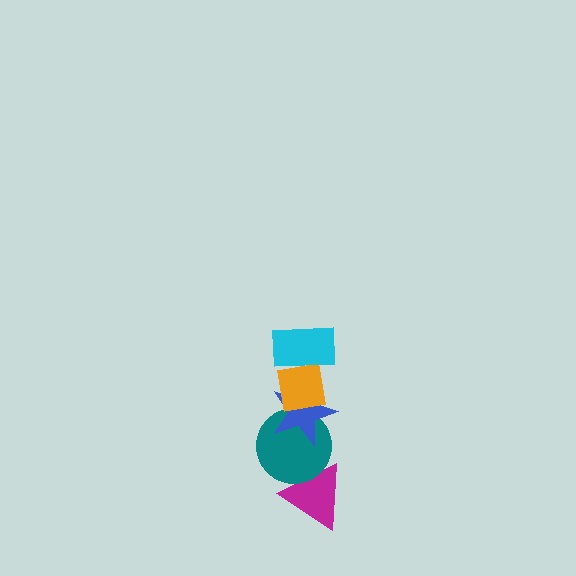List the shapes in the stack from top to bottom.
From top to bottom: the cyan rectangle, the orange square, the blue star, the teal circle, the magenta triangle.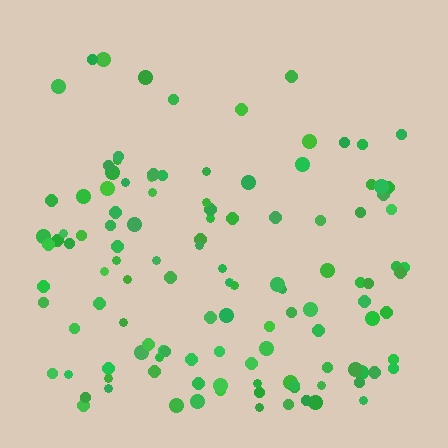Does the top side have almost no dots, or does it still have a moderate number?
Still a moderate number, just noticeably fewer than the bottom.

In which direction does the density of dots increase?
From top to bottom, with the bottom side densest.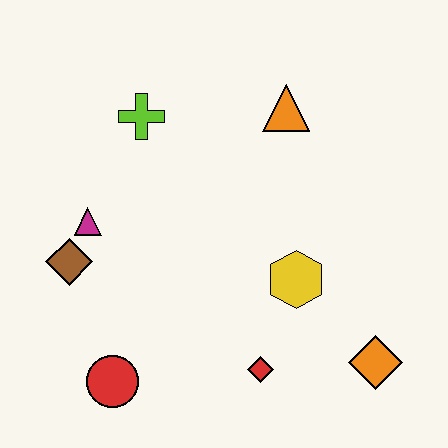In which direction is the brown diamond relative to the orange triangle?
The brown diamond is to the left of the orange triangle.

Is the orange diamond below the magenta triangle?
Yes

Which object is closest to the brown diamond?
The magenta triangle is closest to the brown diamond.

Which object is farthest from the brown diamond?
The orange diamond is farthest from the brown diamond.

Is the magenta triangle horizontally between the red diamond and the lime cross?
No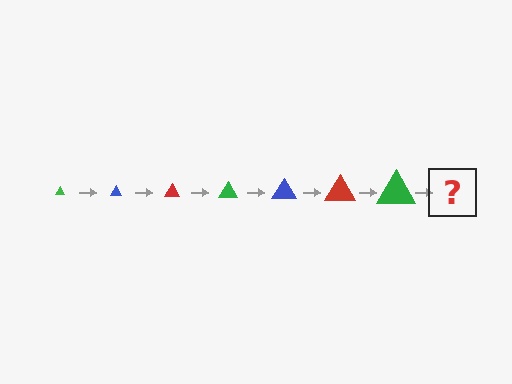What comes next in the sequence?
The next element should be a blue triangle, larger than the previous one.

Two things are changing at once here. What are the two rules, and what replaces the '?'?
The two rules are that the triangle grows larger each step and the color cycles through green, blue, and red. The '?' should be a blue triangle, larger than the previous one.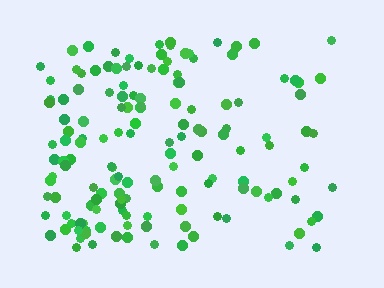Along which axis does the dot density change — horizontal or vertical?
Horizontal.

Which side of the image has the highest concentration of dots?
The left.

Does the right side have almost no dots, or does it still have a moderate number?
Still a moderate number, just noticeably fewer than the left.